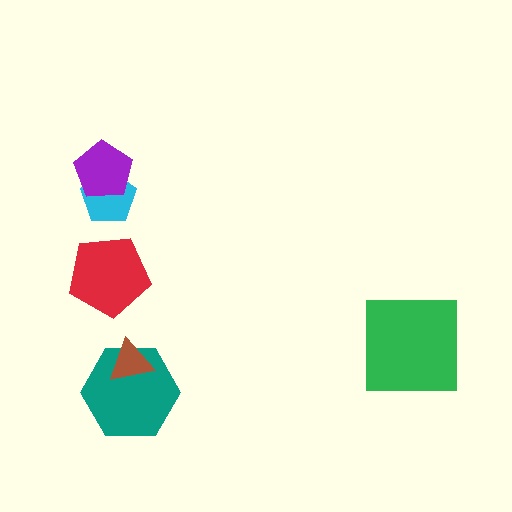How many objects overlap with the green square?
0 objects overlap with the green square.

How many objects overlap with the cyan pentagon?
1 object overlaps with the cyan pentagon.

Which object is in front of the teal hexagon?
The brown triangle is in front of the teal hexagon.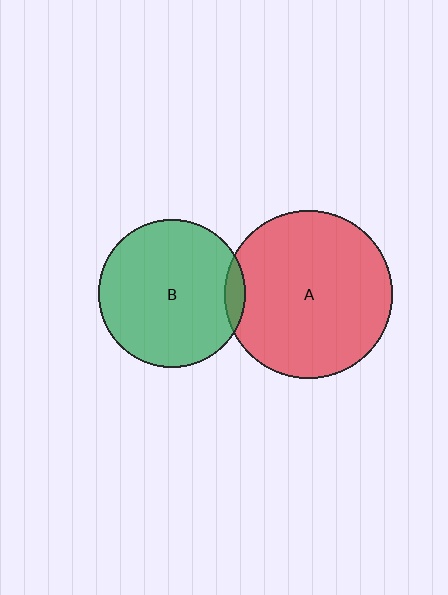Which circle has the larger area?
Circle A (red).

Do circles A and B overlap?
Yes.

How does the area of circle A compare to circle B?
Approximately 1.3 times.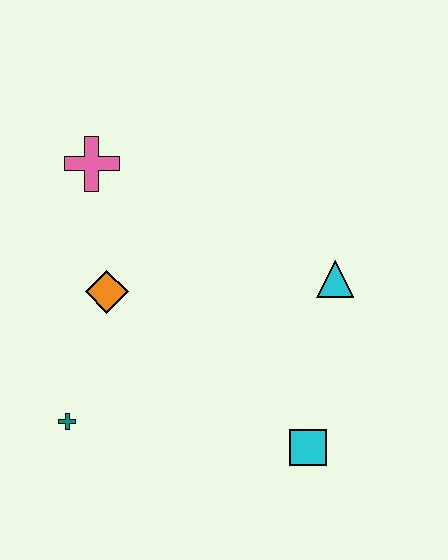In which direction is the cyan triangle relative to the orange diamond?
The cyan triangle is to the right of the orange diamond.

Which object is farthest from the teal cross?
The cyan triangle is farthest from the teal cross.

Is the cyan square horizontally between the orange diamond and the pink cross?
No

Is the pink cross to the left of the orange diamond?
Yes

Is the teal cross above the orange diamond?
No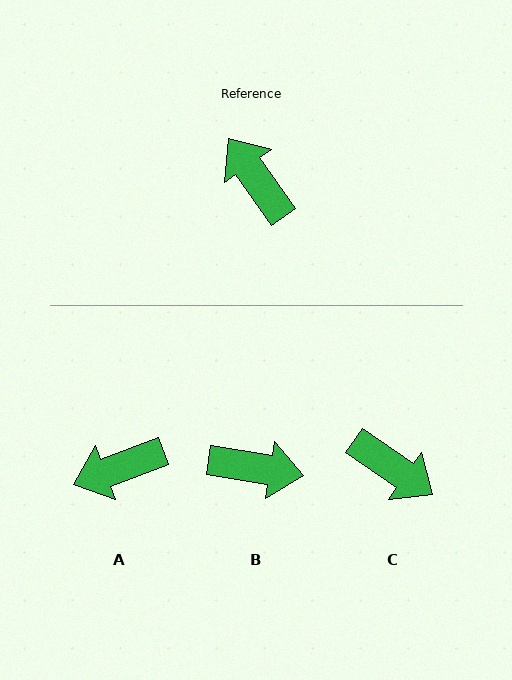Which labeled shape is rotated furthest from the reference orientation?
C, about 160 degrees away.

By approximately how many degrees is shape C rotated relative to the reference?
Approximately 160 degrees clockwise.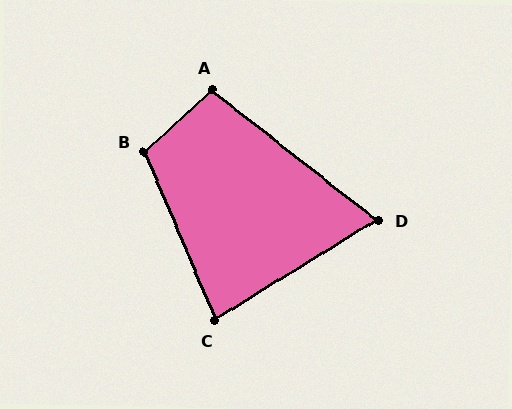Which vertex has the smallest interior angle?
D, at approximately 70 degrees.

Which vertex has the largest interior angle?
B, at approximately 110 degrees.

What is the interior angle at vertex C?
Approximately 81 degrees (acute).